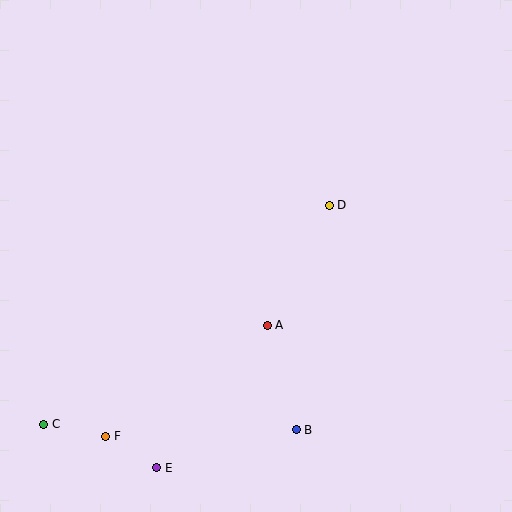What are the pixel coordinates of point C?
Point C is at (44, 424).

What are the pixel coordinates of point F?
Point F is at (106, 436).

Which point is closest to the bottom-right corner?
Point B is closest to the bottom-right corner.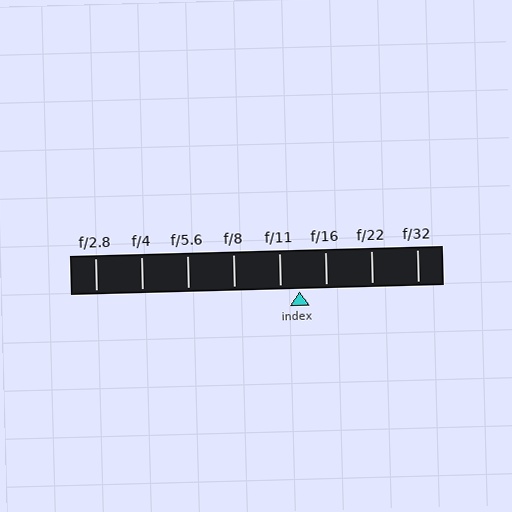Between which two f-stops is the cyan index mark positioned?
The index mark is between f/11 and f/16.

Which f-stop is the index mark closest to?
The index mark is closest to f/11.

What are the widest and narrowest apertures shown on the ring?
The widest aperture shown is f/2.8 and the narrowest is f/32.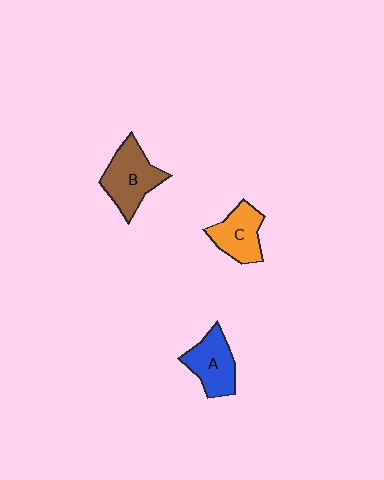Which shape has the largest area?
Shape B (brown).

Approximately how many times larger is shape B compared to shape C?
Approximately 1.2 times.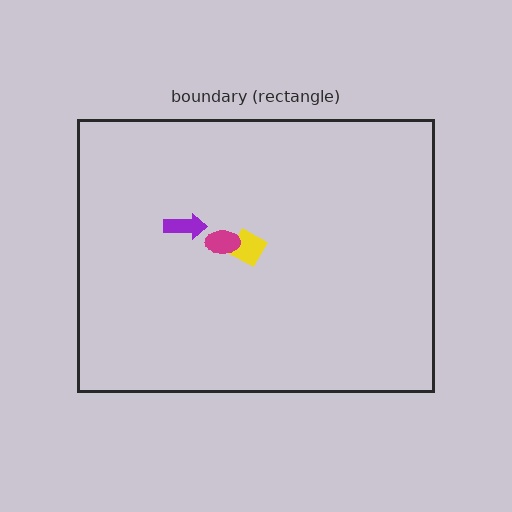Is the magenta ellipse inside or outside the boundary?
Inside.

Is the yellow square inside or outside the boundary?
Inside.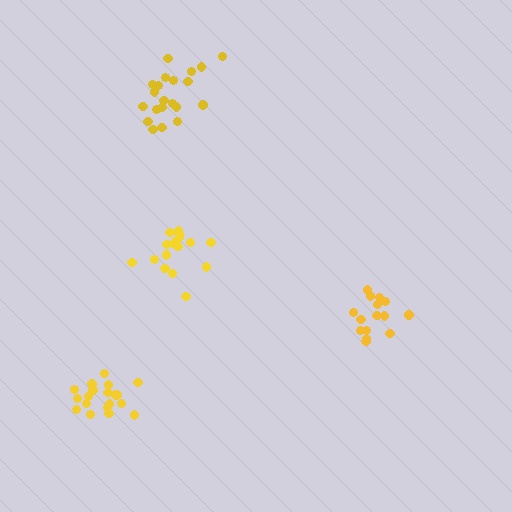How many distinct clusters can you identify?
There are 4 distinct clusters.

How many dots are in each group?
Group 1: 19 dots, Group 2: 15 dots, Group 3: 21 dots, Group 4: 18 dots (73 total).